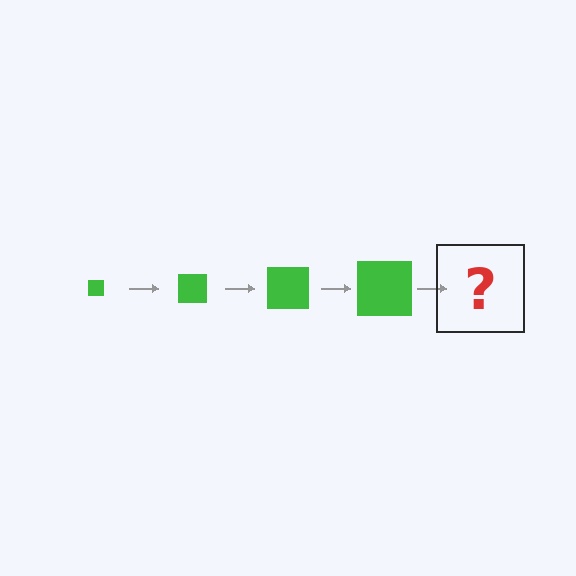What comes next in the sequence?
The next element should be a green square, larger than the previous one.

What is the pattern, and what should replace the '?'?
The pattern is that the square gets progressively larger each step. The '?' should be a green square, larger than the previous one.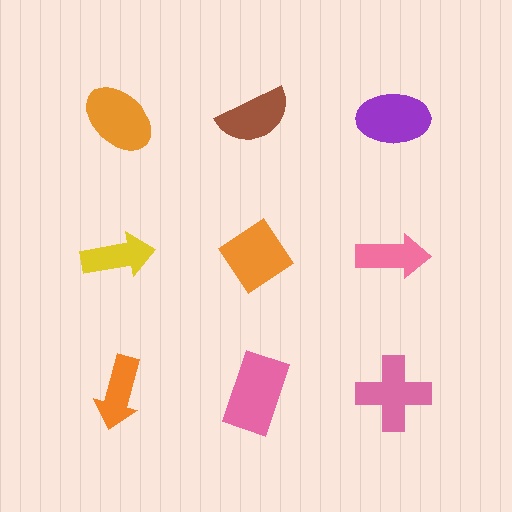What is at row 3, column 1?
An orange arrow.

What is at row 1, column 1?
An orange ellipse.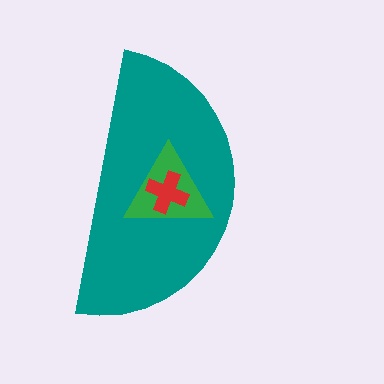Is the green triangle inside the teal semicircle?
Yes.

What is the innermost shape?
The red cross.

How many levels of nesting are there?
3.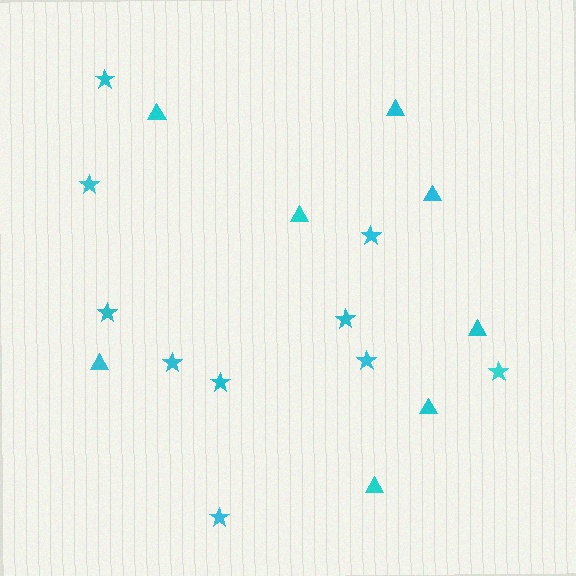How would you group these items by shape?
There are 2 groups: one group of stars (10) and one group of triangles (8).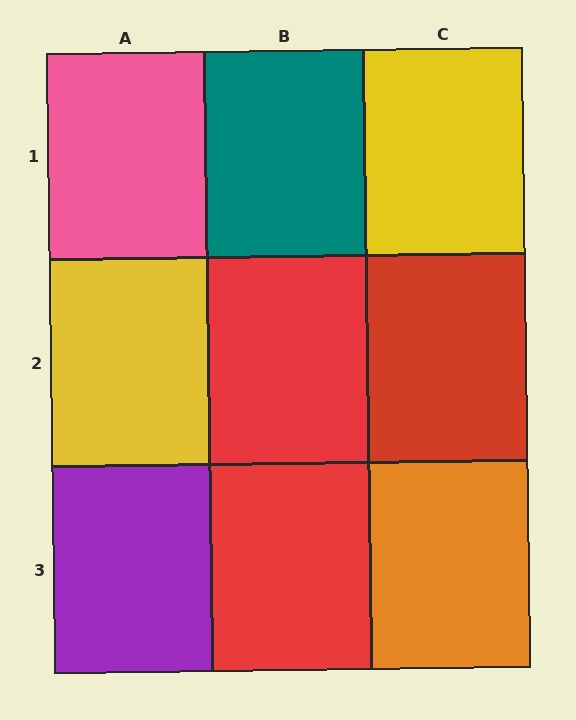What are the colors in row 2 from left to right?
Yellow, red, red.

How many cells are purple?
1 cell is purple.